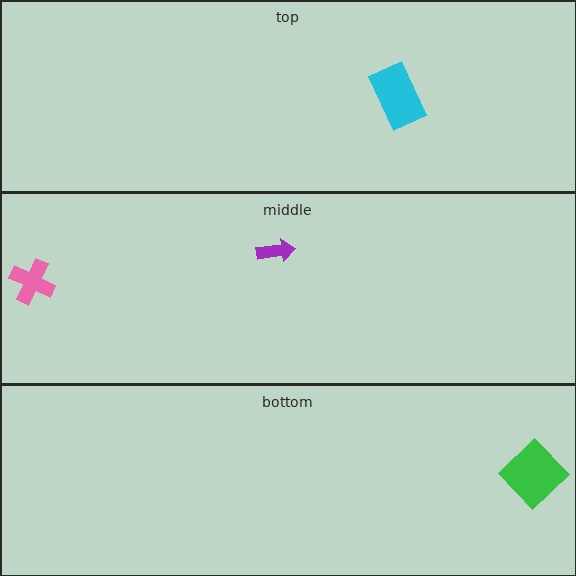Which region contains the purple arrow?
The middle region.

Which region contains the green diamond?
The bottom region.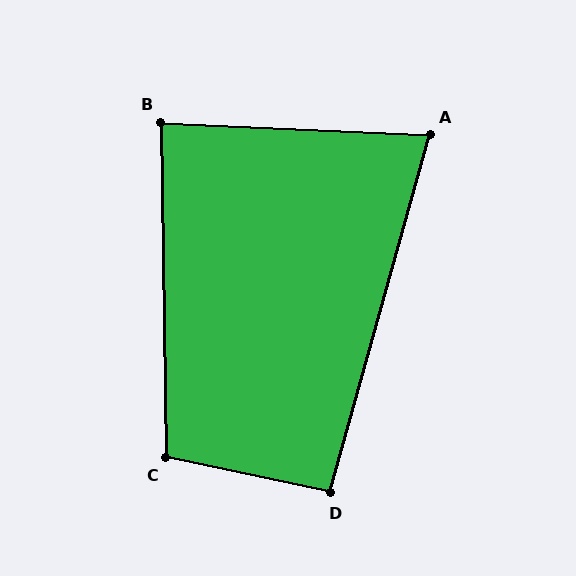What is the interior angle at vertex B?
Approximately 86 degrees (approximately right).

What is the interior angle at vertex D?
Approximately 94 degrees (approximately right).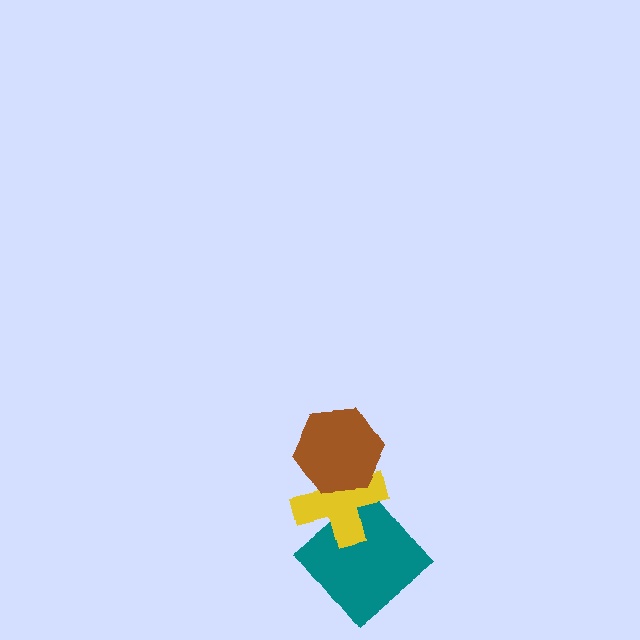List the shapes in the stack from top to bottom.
From top to bottom: the brown hexagon, the yellow cross, the teal diamond.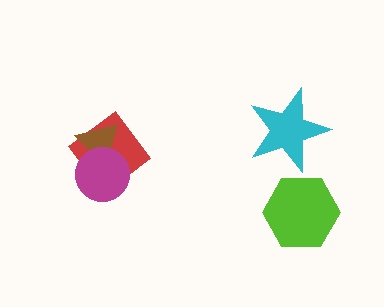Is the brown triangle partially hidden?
Yes, it is partially covered by another shape.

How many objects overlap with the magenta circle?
2 objects overlap with the magenta circle.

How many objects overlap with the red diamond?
2 objects overlap with the red diamond.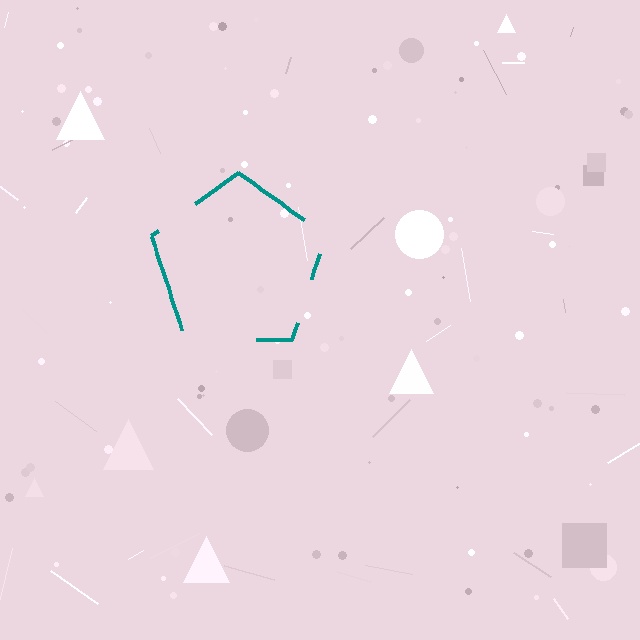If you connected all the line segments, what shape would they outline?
They would outline a pentagon.